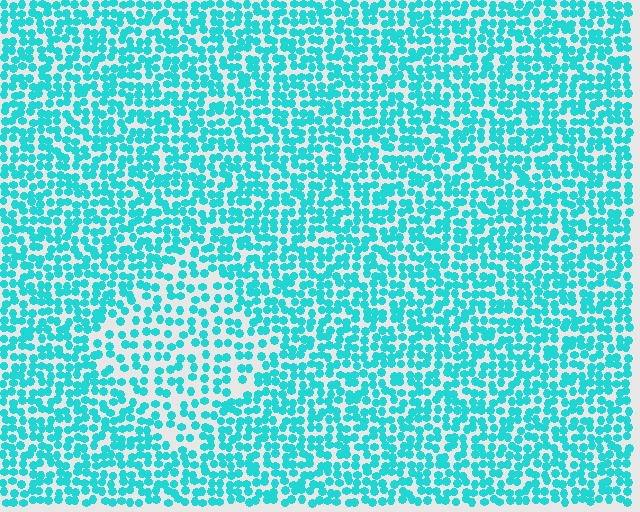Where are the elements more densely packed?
The elements are more densely packed outside the diamond boundary.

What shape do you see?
I see a diamond.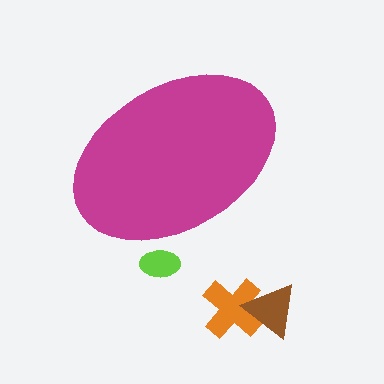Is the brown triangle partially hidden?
No, the brown triangle is fully visible.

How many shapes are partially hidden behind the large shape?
1 shape is partially hidden.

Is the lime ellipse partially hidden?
Yes, the lime ellipse is partially hidden behind the magenta ellipse.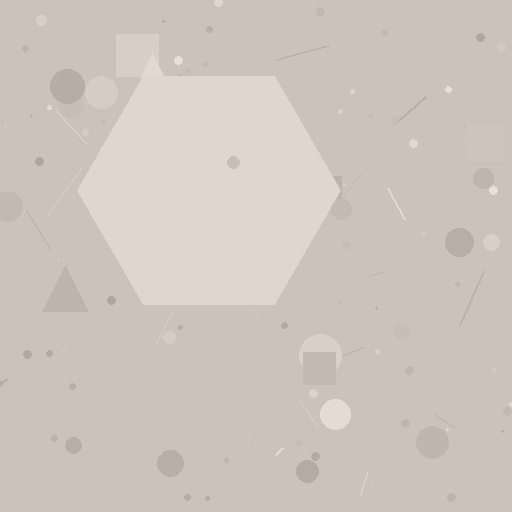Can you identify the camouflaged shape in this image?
The camouflaged shape is a hexagon.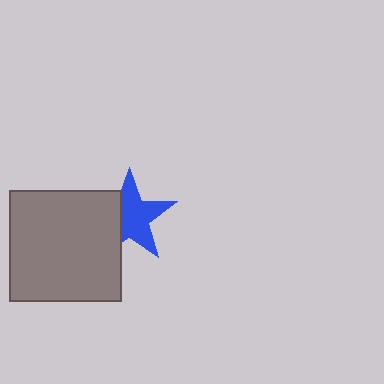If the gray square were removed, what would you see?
You would see the complete blue star.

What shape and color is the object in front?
The object in front is a gray square.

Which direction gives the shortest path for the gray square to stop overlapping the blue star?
Moving left gives the shortest separation.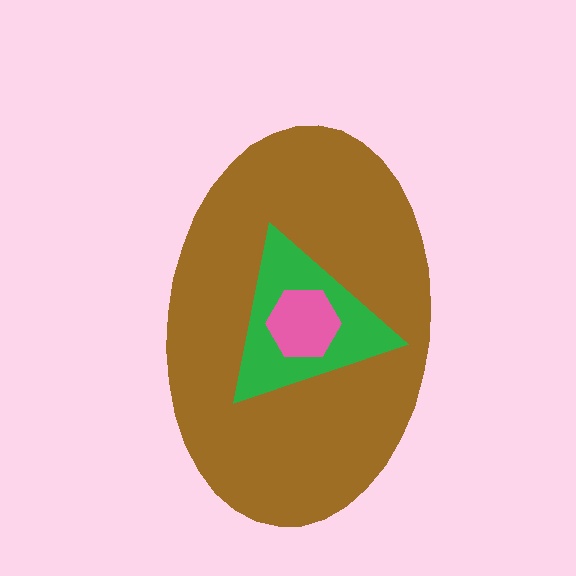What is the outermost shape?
The brown ellipse.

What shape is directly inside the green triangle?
The pink hexagon.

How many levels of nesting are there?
3.